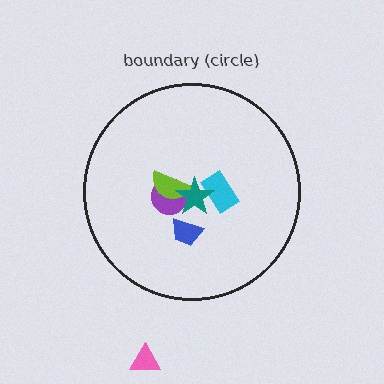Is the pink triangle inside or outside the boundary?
Outside.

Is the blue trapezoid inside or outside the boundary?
Inside.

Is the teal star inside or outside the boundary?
Inside.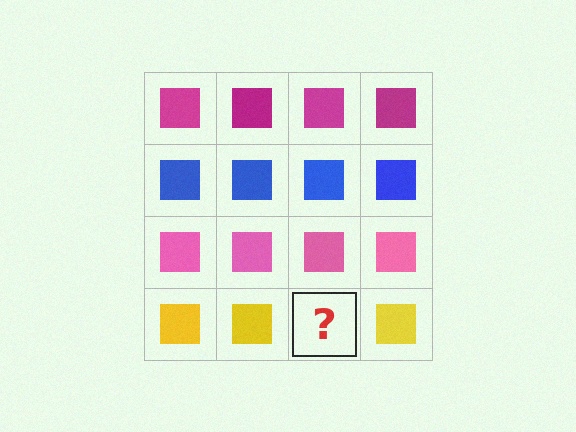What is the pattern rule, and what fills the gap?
The rule is that each row has a consistent color. The gap should be filled with a yellow square.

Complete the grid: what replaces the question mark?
The question mark should be replaced with a yellow square.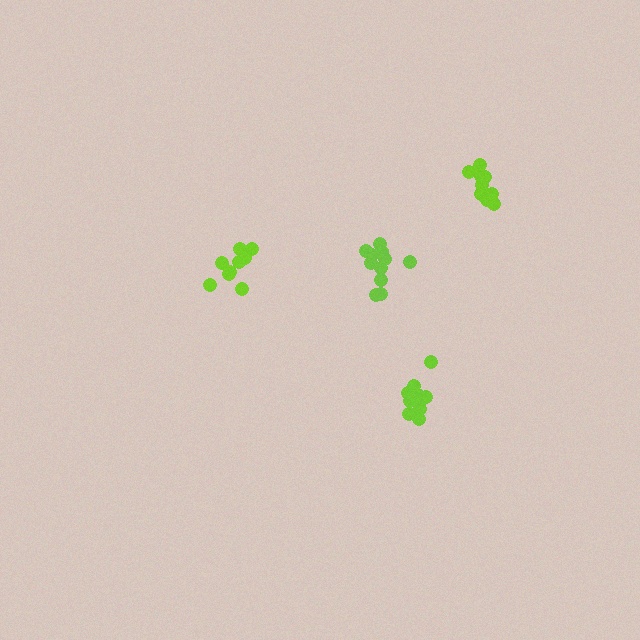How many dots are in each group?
Group 1: 12 dots, Group 2: 9 dots, Group 3: 9 dots, Group 4: 11 dots (41 total).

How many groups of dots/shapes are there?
There are 4 groups.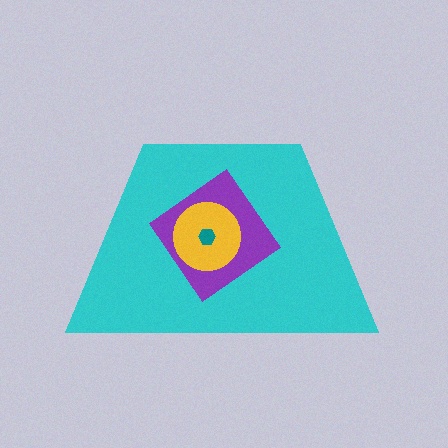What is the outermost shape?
The cyan trapezoid.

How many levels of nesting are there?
4.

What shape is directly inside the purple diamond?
The yellow circle.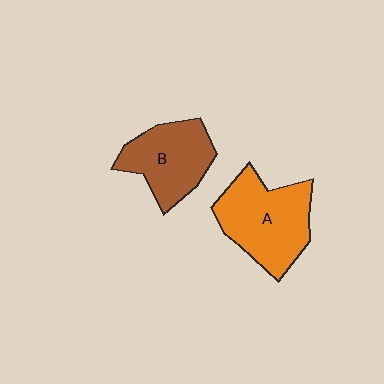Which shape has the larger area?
Shape A (orange).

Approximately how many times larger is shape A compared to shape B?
Approximately 1.3 times.